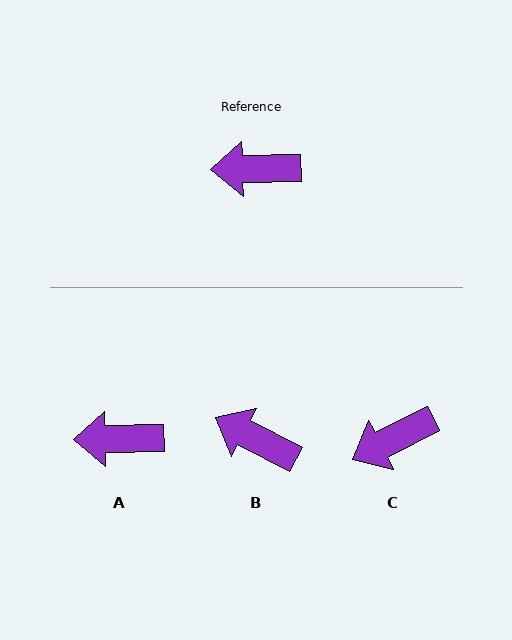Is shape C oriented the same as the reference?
No, it is off by about 25 degrees.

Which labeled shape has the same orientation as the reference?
A.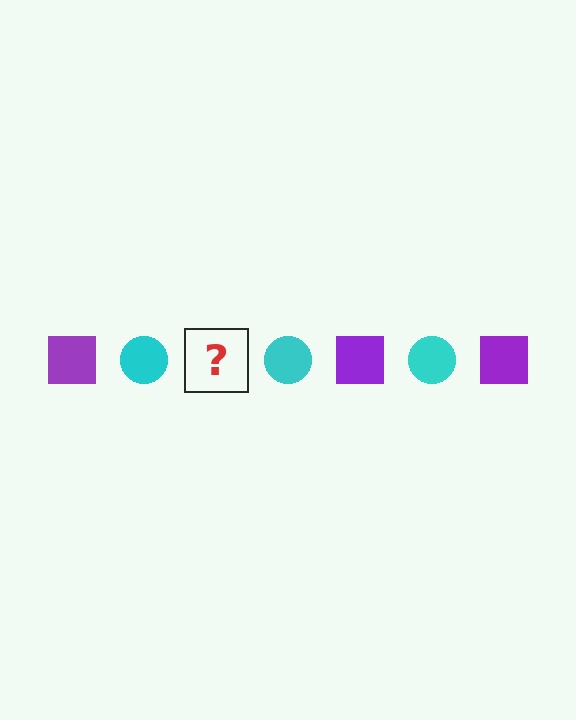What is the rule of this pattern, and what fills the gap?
The rule is that the pattern alternates between purple square and cyan circle. The gap should be filled with a purple square.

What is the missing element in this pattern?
The missing element is a purple square.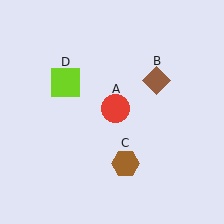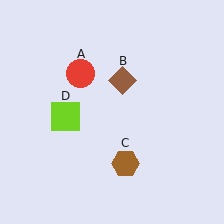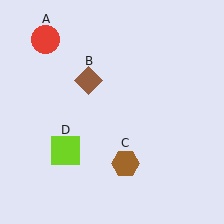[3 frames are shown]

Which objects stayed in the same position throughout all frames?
Brown hexagon (object C) remained stationary.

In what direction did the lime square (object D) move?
The lime square (object D) moved down.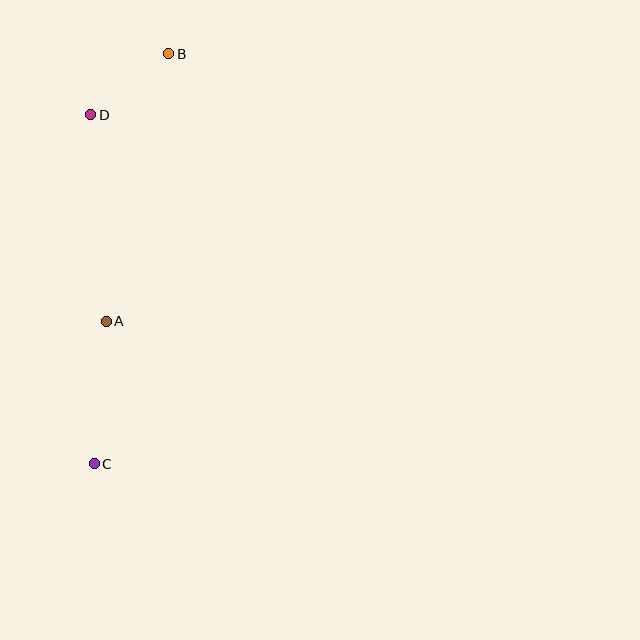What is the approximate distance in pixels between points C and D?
The distance between C and D is approximately 349 pixels.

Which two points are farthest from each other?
Points B and C are farthest from each other.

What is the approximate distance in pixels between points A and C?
The distance between A and C is approximately 143 pixels.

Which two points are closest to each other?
Points B and D are closest to each other.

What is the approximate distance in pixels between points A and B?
The distance between A and B is approximately 275 pixels.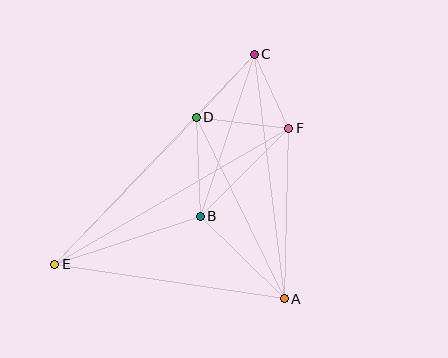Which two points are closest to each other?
Points C and F are closest to each other.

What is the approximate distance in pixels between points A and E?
The distance between A and E is approximately 232 pixels.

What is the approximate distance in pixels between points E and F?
The distance between E and F is approximately 271 pixels.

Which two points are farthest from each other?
Points C and E are farthest from each other.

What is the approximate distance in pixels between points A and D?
The distance between A and D is approximately 202 pixels.